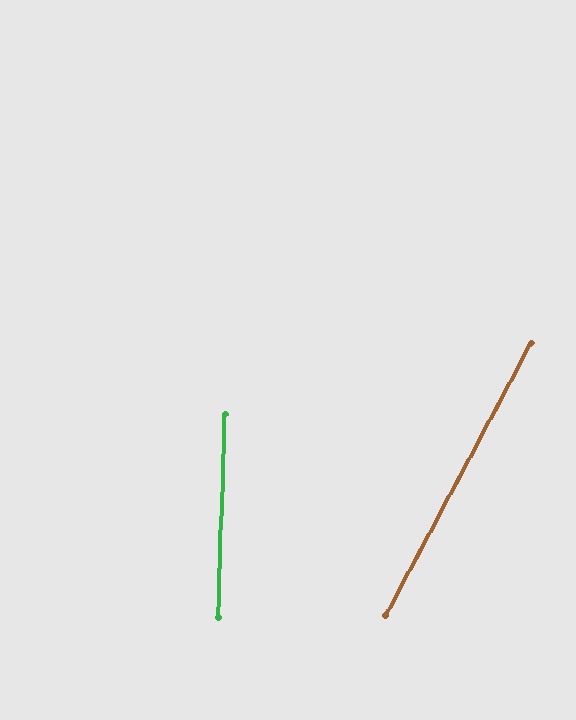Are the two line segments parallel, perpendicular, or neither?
Neither parallel nor perpendicular — they differ by about 26°.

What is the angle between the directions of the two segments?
Approximately 26 degrees.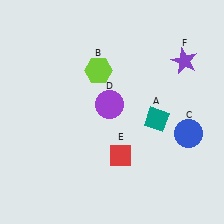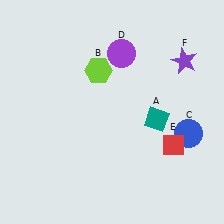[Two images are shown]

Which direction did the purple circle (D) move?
The purple circle (D) moved up.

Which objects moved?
The objects that moved are: the purple circle (D), the red diamond (E).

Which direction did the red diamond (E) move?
The red diamond (E) moved right.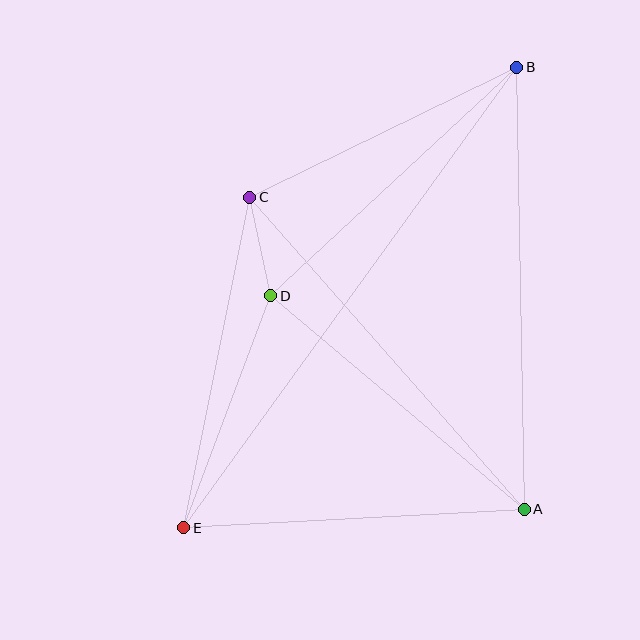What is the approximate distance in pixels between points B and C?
The distance between B and C is approximately 297 pixels.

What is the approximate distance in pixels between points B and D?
The distance between B and D is approximately 336 pixels.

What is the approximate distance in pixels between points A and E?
The distance between A and E is approximately 341 pixels.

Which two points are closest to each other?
Points C and D are closest to each other.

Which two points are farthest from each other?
Points B and E are farthest from each other.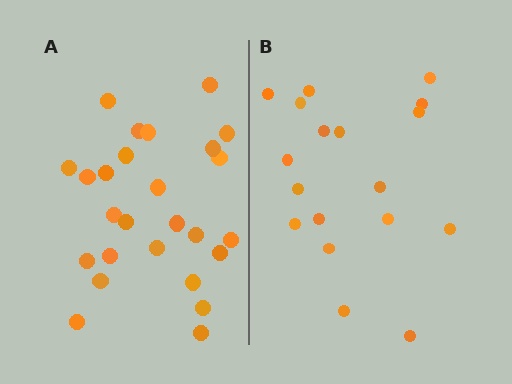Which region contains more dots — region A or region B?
Region A (the left region) has more dots.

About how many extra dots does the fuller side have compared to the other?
Region A has roughly 8 or so more dots than region B.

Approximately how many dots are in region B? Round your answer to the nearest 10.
About 20 dots. (The exact count is 18, which rounds to 20.)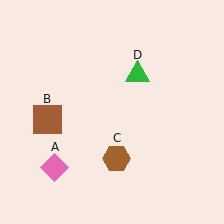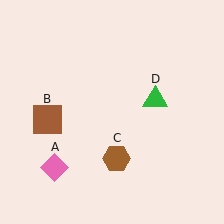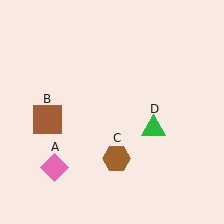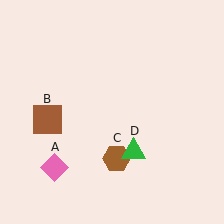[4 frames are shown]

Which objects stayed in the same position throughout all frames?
Pink diamond (object A) and brown square (object B) and brown hexagon (object C) remained stationary.